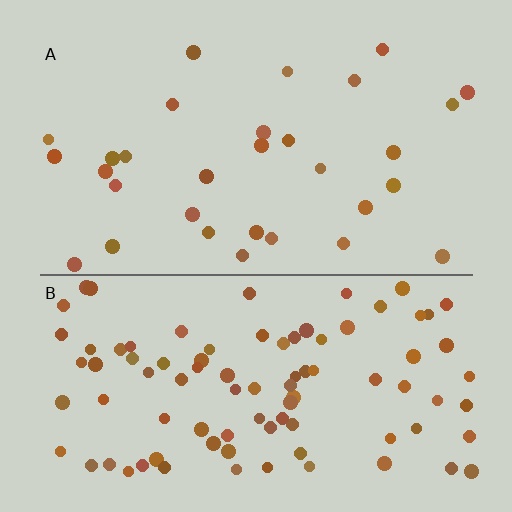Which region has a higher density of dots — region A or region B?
B (the bottom).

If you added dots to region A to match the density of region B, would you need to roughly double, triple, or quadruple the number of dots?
Approximately triple.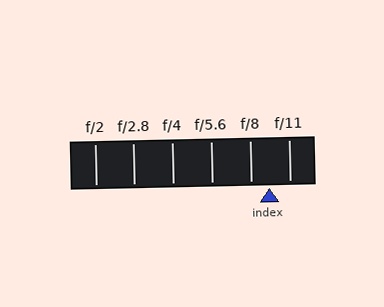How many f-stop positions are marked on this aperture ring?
There are 6 f-stop positions marked.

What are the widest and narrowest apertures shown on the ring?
The widest aperture shown is f/2 and the narrowest is f/11.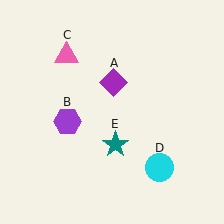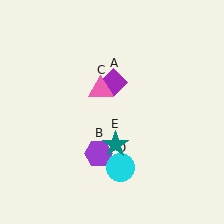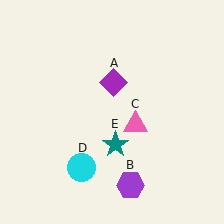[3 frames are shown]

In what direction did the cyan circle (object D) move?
The cyan circle (object D) moved left.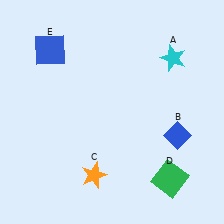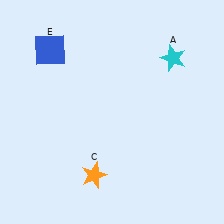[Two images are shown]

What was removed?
The blue diamond (B), the green square (D) were removed in Image 2.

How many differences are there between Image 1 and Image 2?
There are 2 differences between the two images.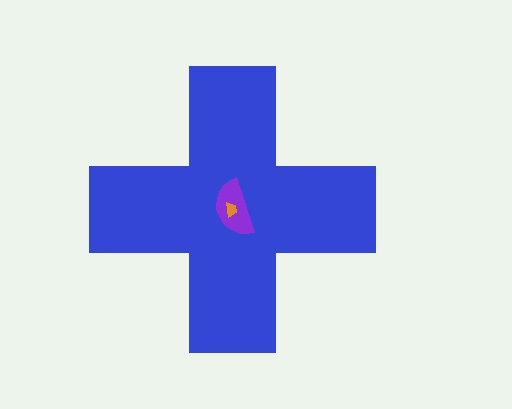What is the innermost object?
The orange trapezoid.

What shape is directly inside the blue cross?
The purple semicircle.